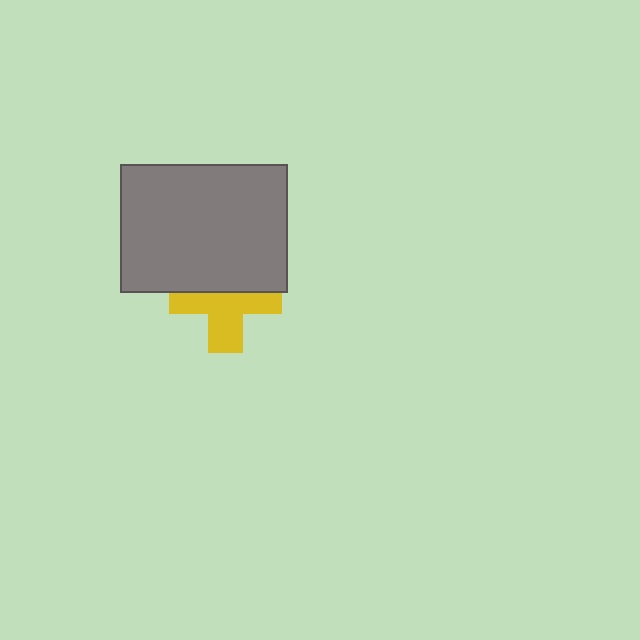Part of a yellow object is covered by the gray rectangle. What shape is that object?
It is a cross.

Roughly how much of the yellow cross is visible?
About half of it is visible (roughly 55%).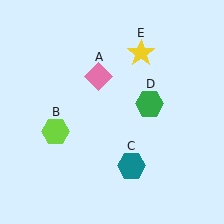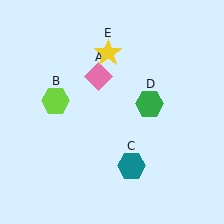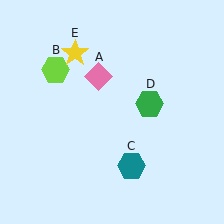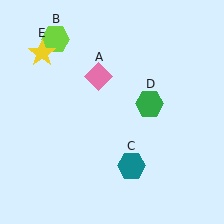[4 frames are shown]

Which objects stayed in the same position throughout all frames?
Pink diamond (object A) and teal hexagon (object C) and green hexagon (object D) remained stationary.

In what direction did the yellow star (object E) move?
The yellow star (object E) moved left.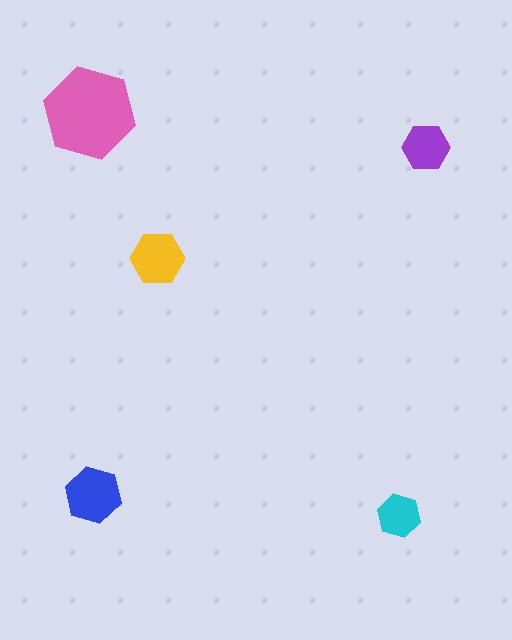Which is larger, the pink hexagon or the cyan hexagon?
The pink one.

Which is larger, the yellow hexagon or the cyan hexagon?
The yellow one.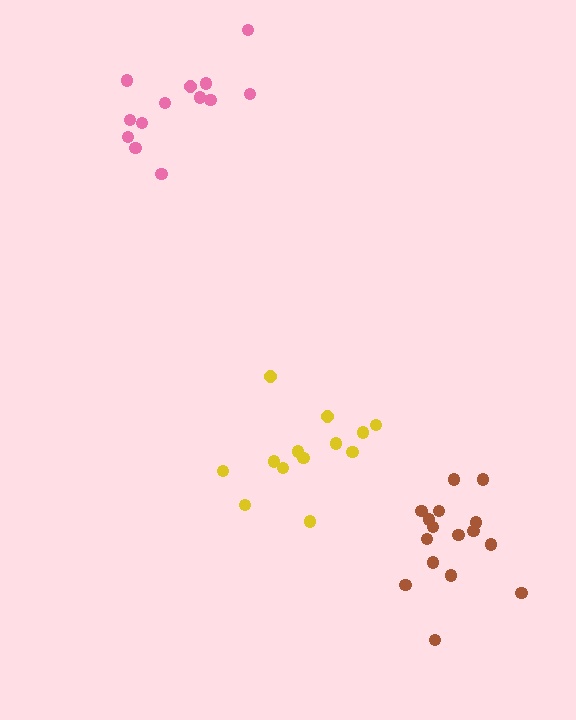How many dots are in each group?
Group 1: 13 dots, Group 2: 13 dots, Group 3: 16 dots (42 total).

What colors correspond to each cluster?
The clusters are colored: yellow, pink, brown.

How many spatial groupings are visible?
There are 3 spatial groupings.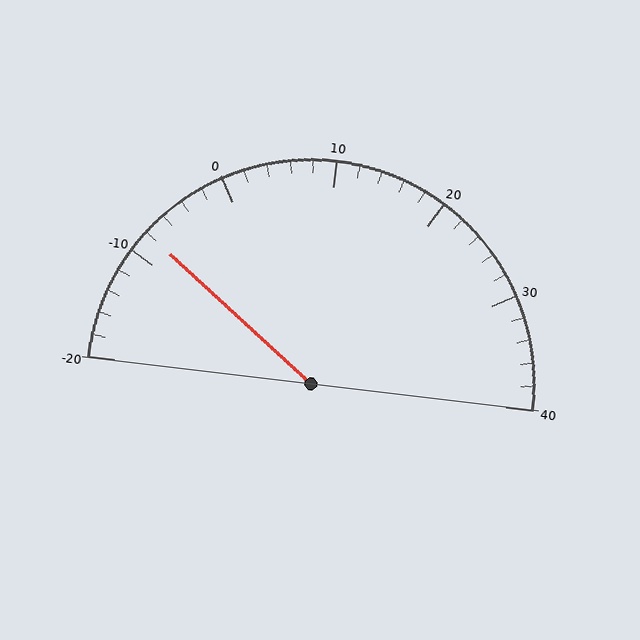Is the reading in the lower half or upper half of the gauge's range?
The reading is in the lower half of the range (-20 to 40).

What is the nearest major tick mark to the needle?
The nearest major tick mark is -10.